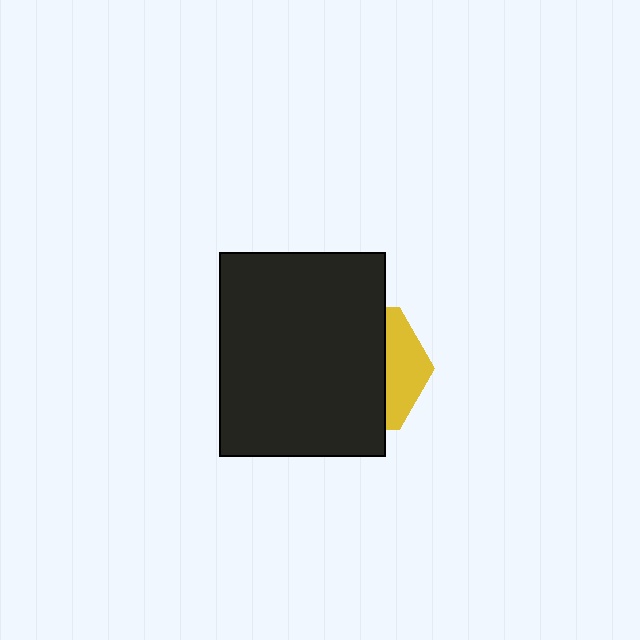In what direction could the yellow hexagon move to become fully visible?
The yellow hexagon could move right. That would shift it out from behind the black rectangle entirely.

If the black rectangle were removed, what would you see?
You would see the complete yellow hexagon.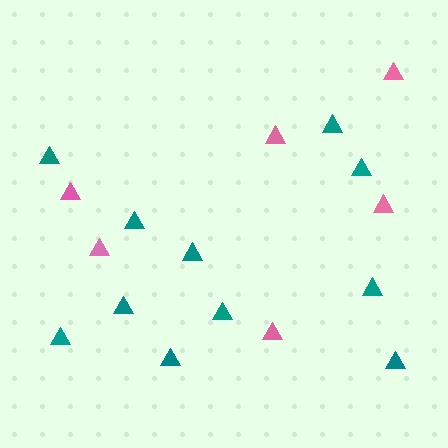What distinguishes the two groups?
There are 2 groups: one group of teal triangles (11) and one group of pink triangles (6).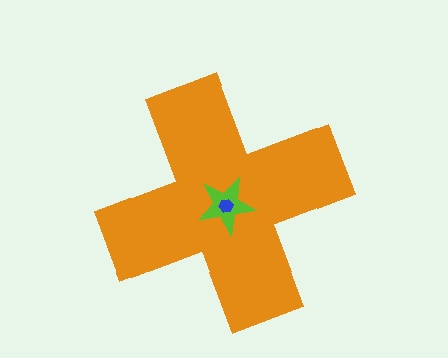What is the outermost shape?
The orange cross.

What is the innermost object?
The blue hexagon.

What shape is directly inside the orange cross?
The lime star.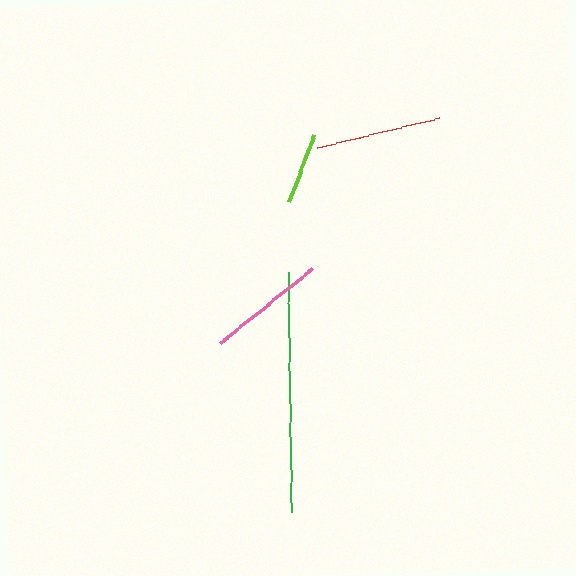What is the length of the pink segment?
The pink segment is approximately 120 pixels long.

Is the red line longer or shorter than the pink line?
The red line is longer than the pink line.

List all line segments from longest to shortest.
From longest to shortest: green, red, pink, lime.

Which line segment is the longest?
The green line is the longest at approximately 240 pixels.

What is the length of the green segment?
The green segment is approximately 240 pixels long.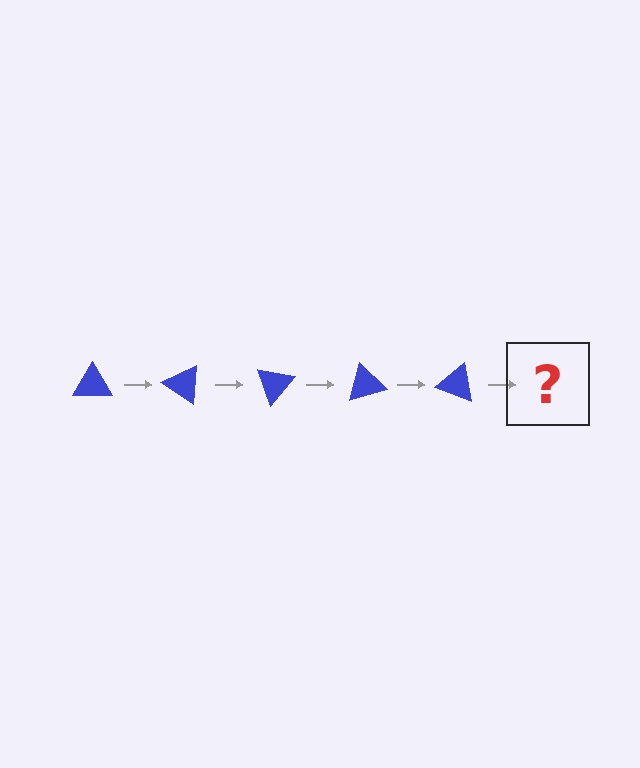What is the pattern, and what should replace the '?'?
The pattern is that the triangle rotates 35 degrees each step. The '?' should be a blue triangle rotated 175 degrees.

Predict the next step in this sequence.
The next step is a blue triangle rotated 175 degrees.